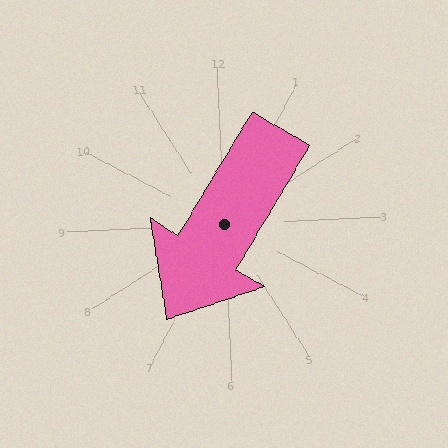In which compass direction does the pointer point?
Southwest.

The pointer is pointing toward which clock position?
Roughly 7 o'clock.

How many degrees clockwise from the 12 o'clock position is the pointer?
Approximately 214 degrees.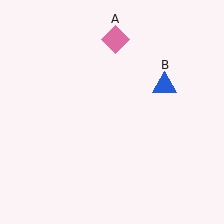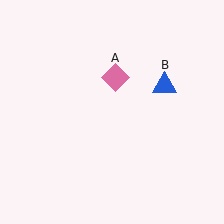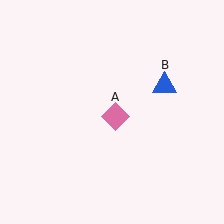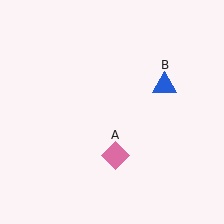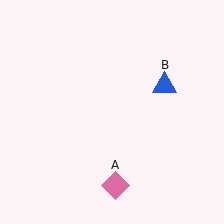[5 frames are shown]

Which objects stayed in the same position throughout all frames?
Blue triangle (object B) remained stationary.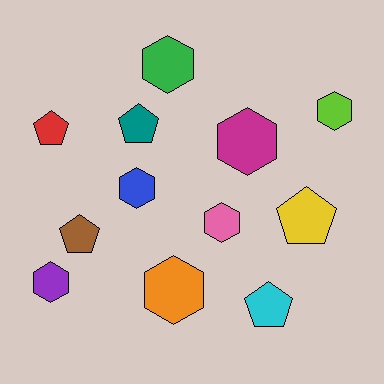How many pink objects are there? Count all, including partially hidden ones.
There is 1 pink object.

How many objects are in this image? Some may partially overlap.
There are 12 objects.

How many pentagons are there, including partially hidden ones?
There are 5 pentagons.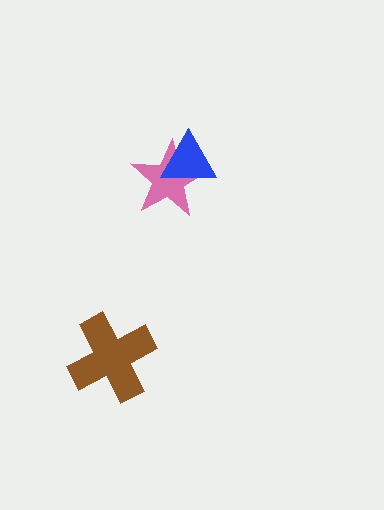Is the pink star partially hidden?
Yes, it is partially covered by another shape.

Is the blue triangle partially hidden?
No, no other shape covers it.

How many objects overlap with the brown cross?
0 objects overlap with the brown cross.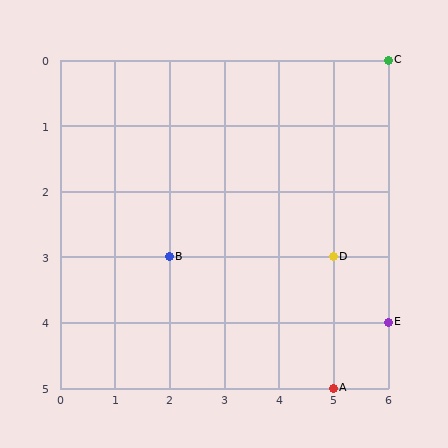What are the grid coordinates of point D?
Point D is at grid coordinates (5, 3).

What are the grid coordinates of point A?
Point A is at grid coordinates (5, 5).